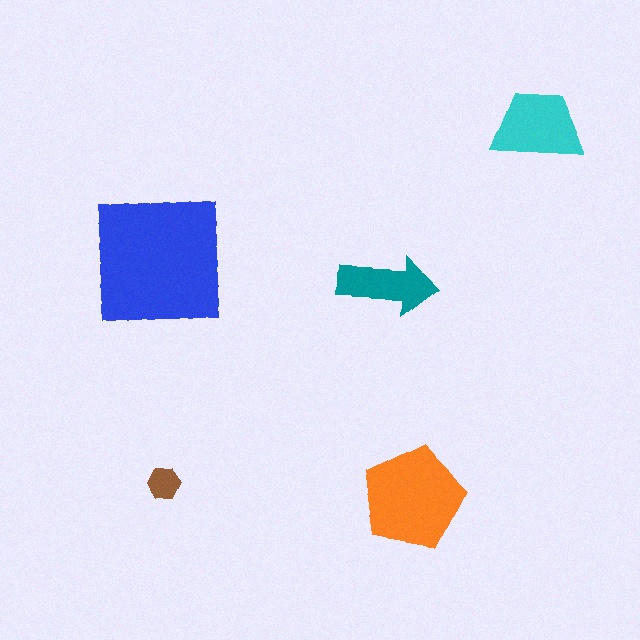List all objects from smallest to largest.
The brown hexagon, the teal arrow, the cyan trapezoid, the orange pentagon, the blue square.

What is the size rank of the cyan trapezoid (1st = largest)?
3rd.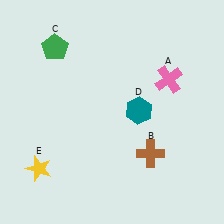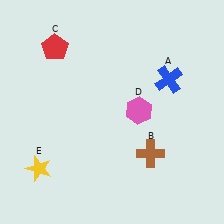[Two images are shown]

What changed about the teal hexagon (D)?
In Image 1, D is teal. In Image 2, it changed to pink.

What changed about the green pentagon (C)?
In Image 1, C is green. In Image 2, it changed to red.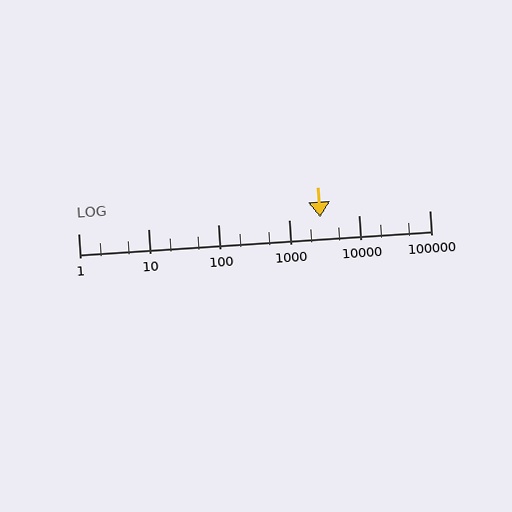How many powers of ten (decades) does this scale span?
The scale spans 5 decades, from 1 to 100000.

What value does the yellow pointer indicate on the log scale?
The pointer indicates approximately 2800.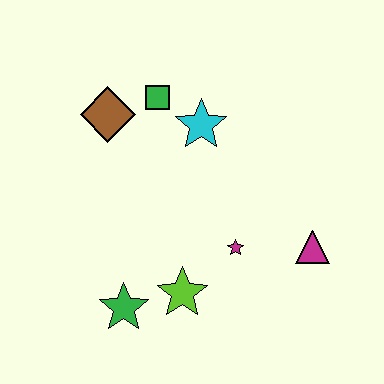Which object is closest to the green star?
The lime star is closest to the green star.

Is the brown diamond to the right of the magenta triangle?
No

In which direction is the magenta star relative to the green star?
The magenta star is to the right of the green star.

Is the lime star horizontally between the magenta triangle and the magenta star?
No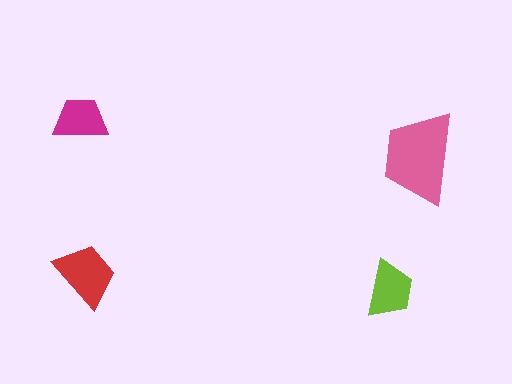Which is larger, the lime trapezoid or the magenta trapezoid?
The lime one.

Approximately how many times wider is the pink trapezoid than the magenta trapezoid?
About 1.5 times wider.